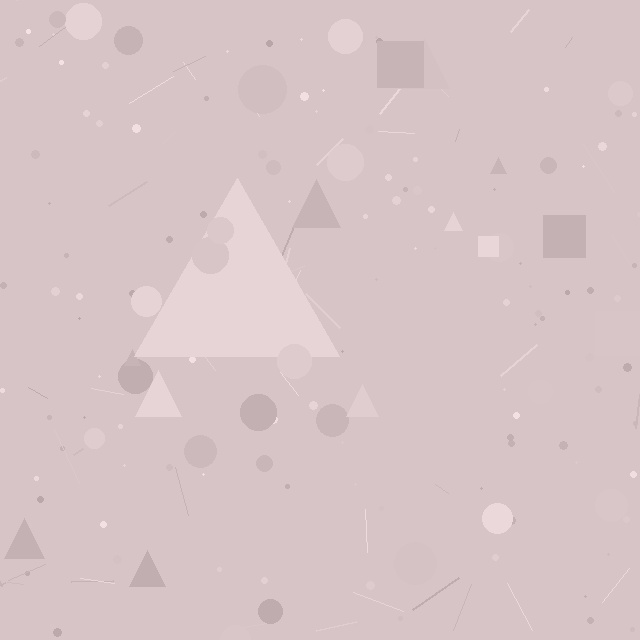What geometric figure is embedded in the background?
A triangle is embedded in the background.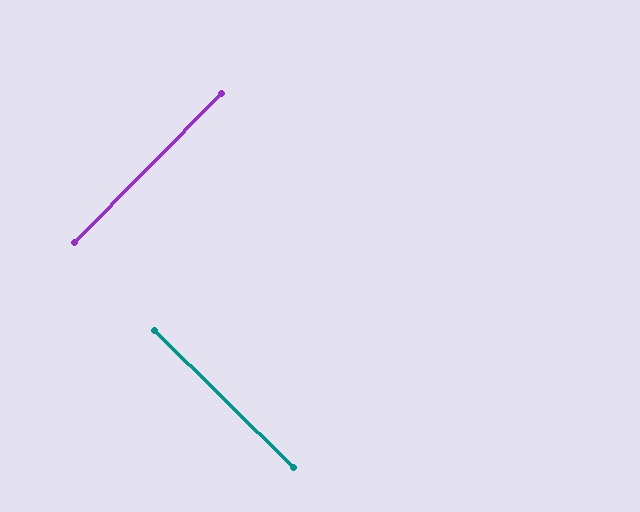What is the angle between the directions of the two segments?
Approximately 90 degrees.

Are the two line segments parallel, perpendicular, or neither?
Perpendicular — they meet at approximately 90°.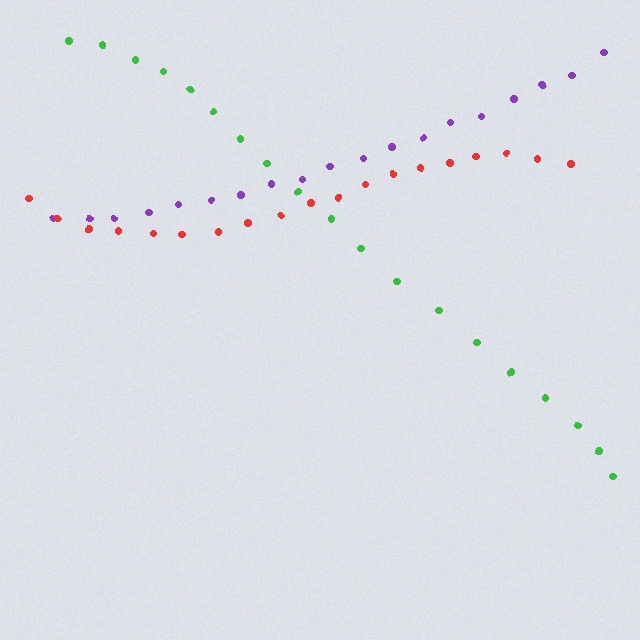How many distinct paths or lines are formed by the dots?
There are 3 distinct paths.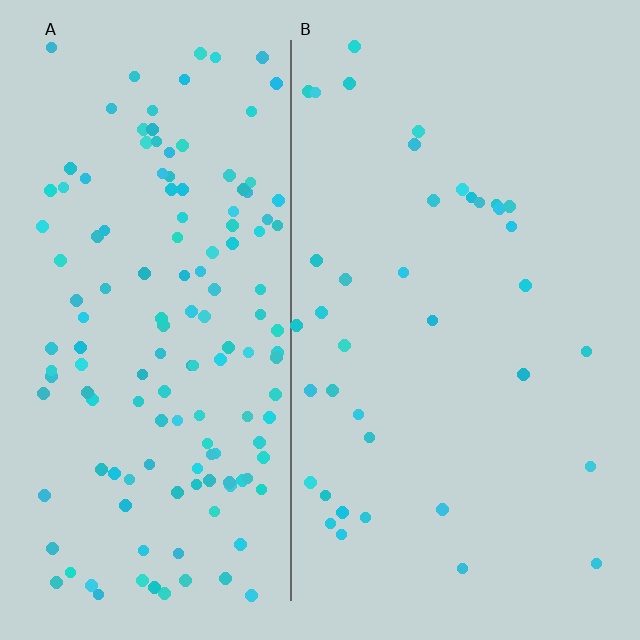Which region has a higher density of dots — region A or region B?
A (the left).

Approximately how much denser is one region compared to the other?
Approximately 3.8× — region A over region B.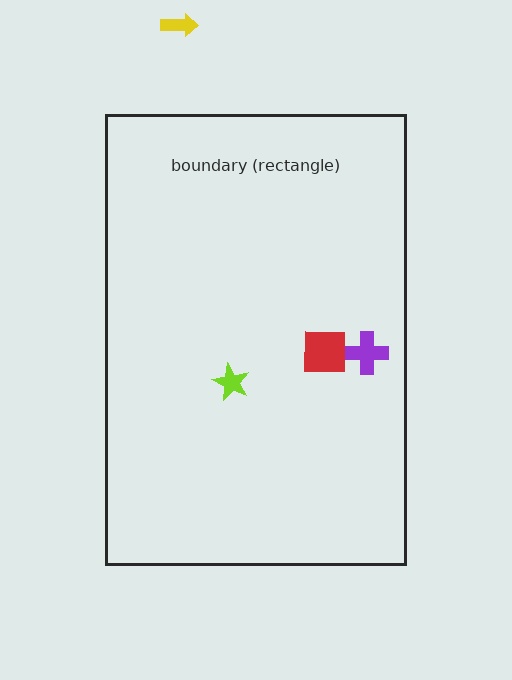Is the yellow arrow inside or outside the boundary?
Outside.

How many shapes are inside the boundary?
3 inside, 1 outside.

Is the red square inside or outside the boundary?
Inside.